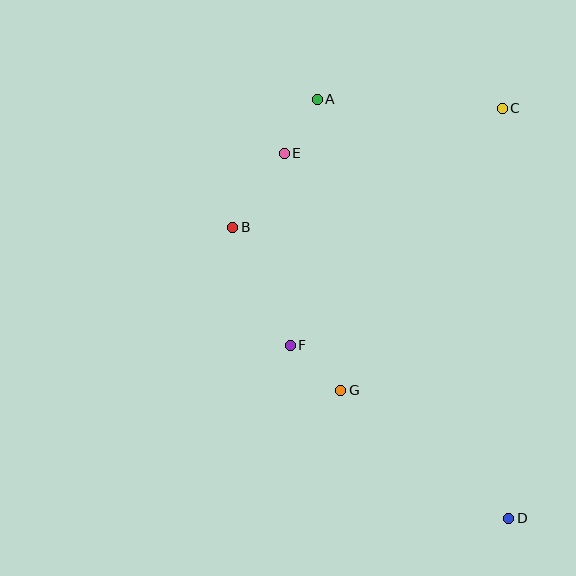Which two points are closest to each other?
Points A and E are closest to each other.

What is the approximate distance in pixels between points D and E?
The distance between D and E is approximately 429 pixels.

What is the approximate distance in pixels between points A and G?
The distance between A and G is approximately 292 pixels.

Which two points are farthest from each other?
Points A and D are farthest from each other.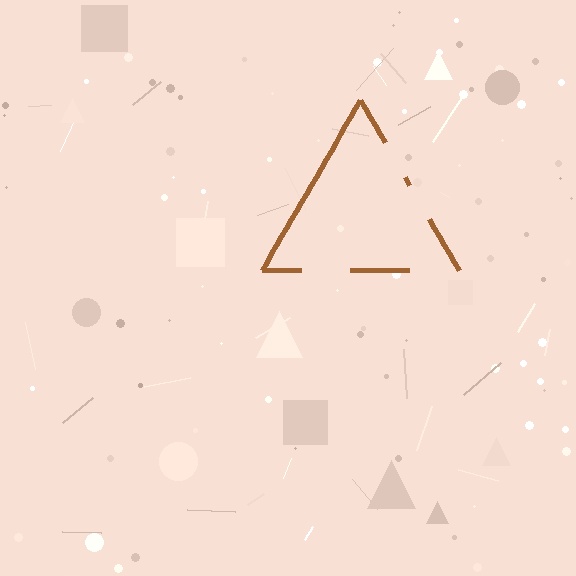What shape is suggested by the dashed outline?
The dashed outline suggests a triangle.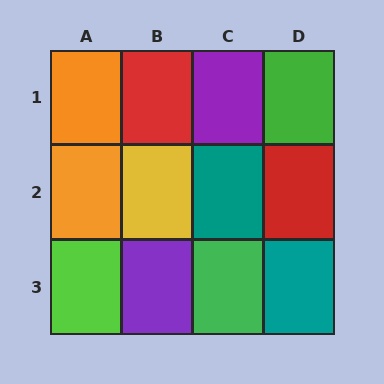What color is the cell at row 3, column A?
Lime.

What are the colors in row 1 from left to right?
Orange, red, purple, green.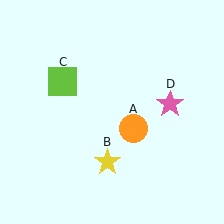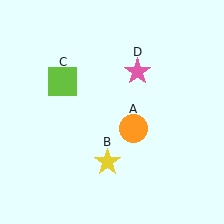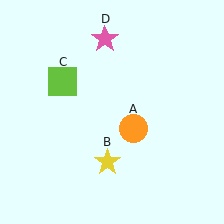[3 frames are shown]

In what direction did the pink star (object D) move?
The pink star (object D) moved up and to the left.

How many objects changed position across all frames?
1 object changed position: pink star (object D).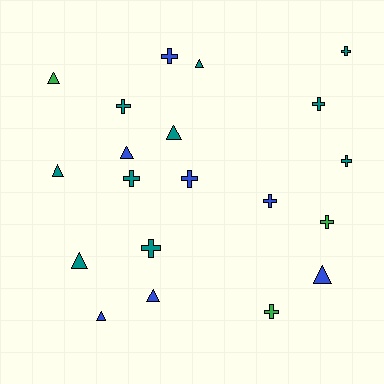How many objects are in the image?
There are 20 objects.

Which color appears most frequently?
Teal, with 10 objects.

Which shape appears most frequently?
Cross, with 11 objects.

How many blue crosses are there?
There are 3 blue crosses.